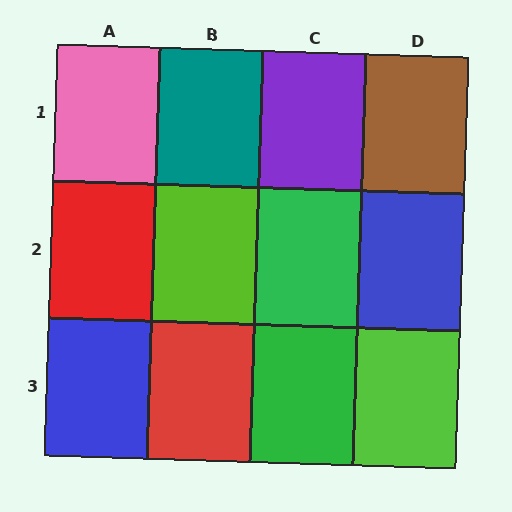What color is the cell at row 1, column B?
Teal.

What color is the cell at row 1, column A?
Pink.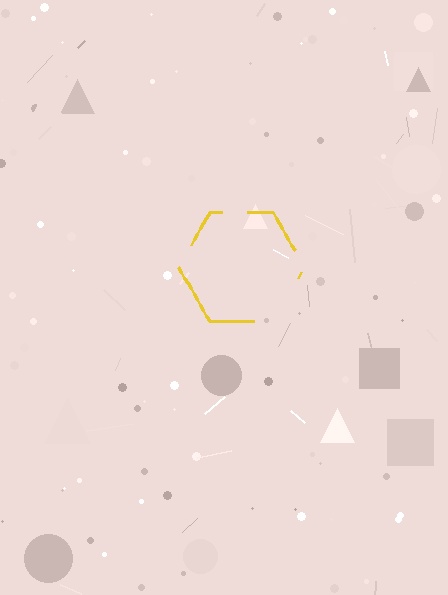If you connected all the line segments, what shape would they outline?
They would outline a hexagon.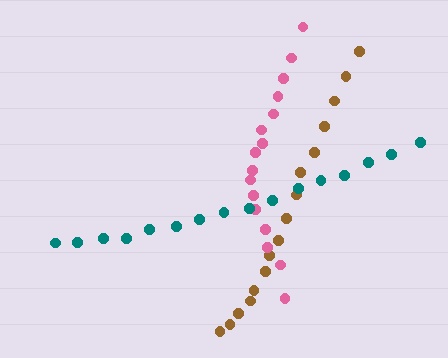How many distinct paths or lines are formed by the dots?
There are 3 distinct paths.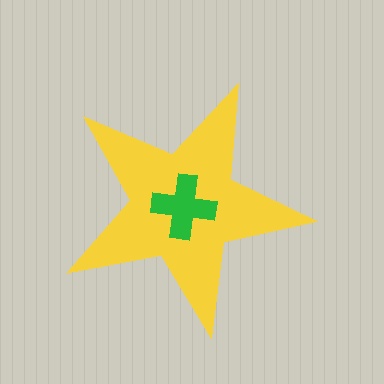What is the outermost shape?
The yellow star.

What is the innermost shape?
The green cross.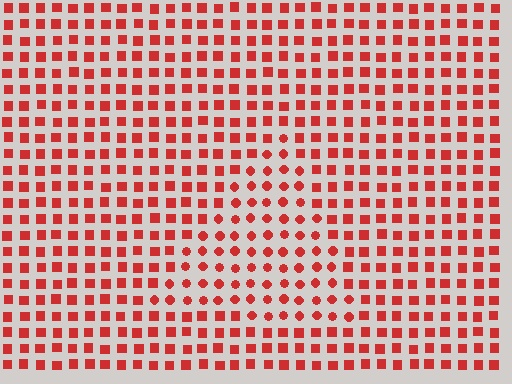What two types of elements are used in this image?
The image uses circles inside the triangle region and squares outside it.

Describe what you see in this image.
The image is filled with small red elements arranged in a uniform grid. A triangle-shaped region contains circles, while the surrounding area contains squares. The boundary is defined purely by the change in element shape.